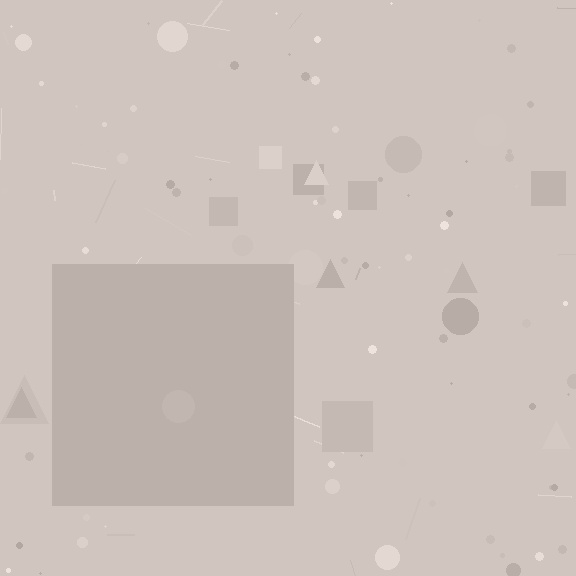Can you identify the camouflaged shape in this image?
The camouflaged shape is a square.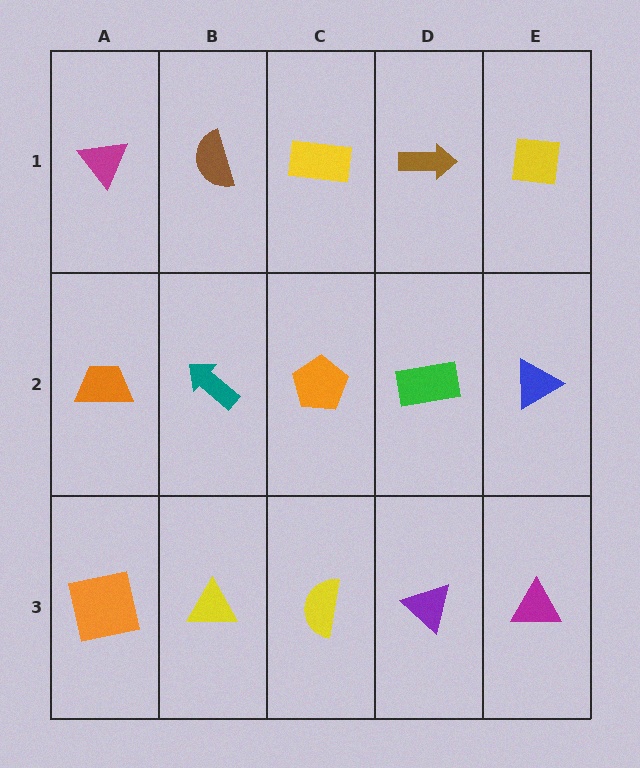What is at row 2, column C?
An orange pentagon.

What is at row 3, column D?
A purple triangle.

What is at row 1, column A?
A magenta triangle.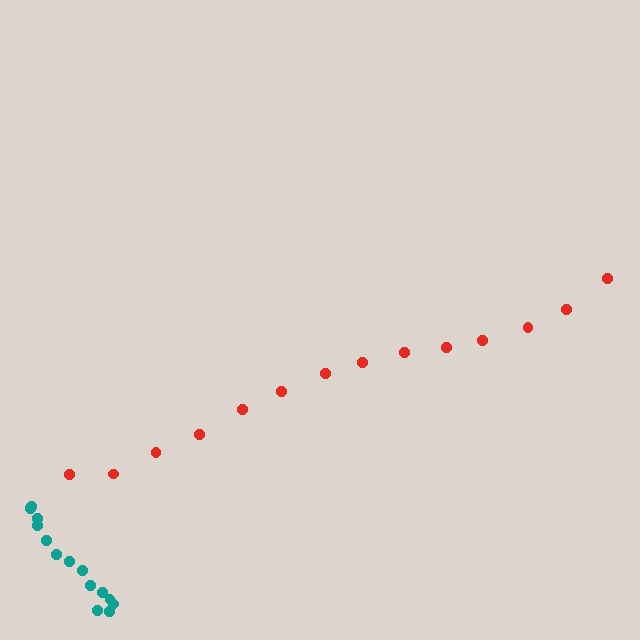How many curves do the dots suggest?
There are 2 distinct paths.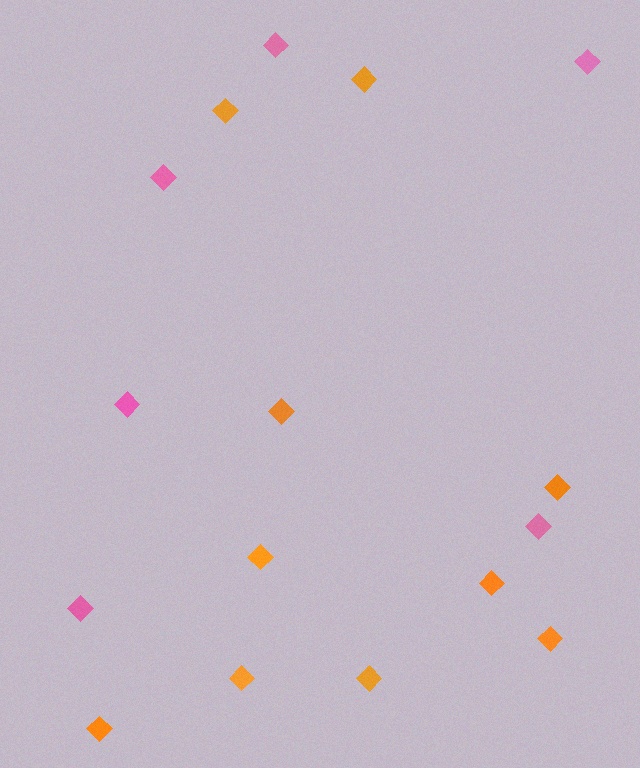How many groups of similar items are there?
There are 2 groups: one group of pink diamonds (6) and one group of orange diamonds (10).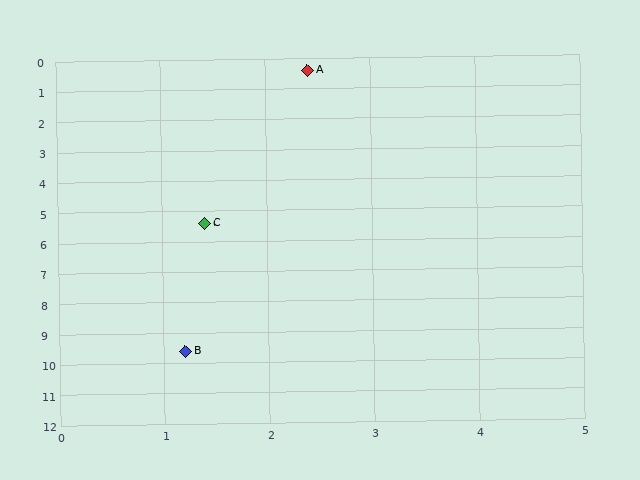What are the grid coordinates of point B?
Point B is at approximately (1.2, 9.6).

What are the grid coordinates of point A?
Point A is at approximately (2.4, 0.4).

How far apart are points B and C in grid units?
Points B and C are about 4.2 grid units apart.